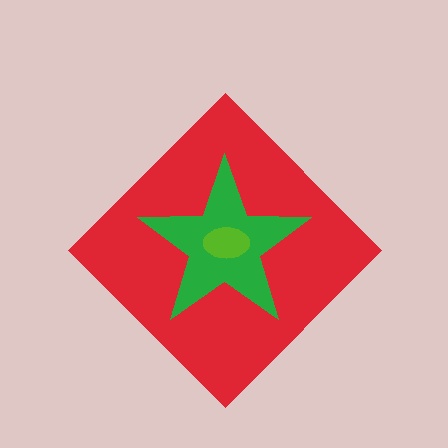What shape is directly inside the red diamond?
The green star.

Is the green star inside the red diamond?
Yes.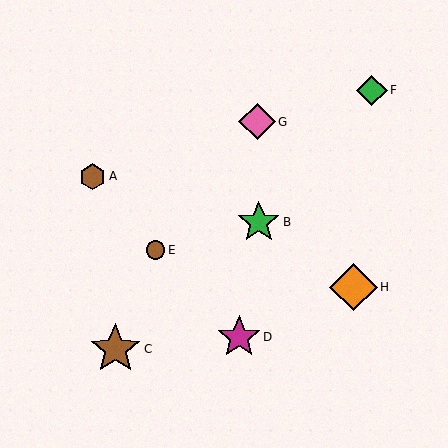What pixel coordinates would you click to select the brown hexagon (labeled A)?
Click at (93, 177) to select the brown hexagon A.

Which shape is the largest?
The brown star (labeled C) is the largest.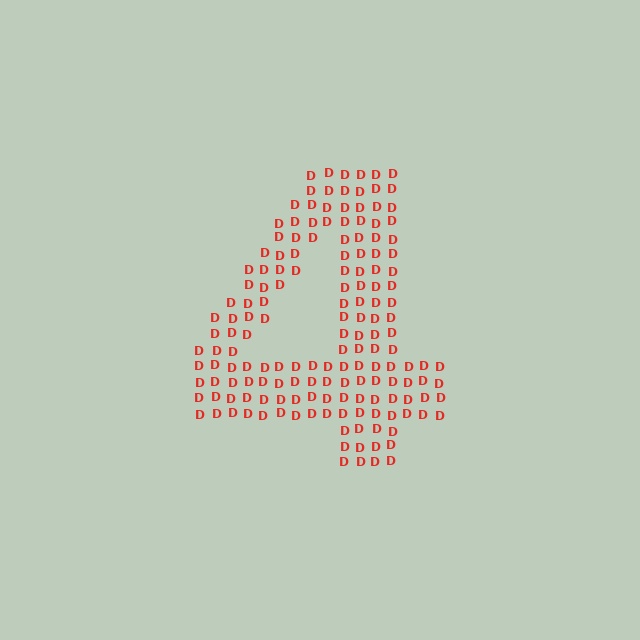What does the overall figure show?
The overall figure shows the digit 4.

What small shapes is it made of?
It is made of small letter D's.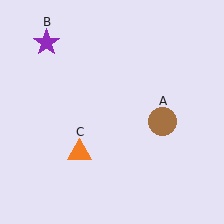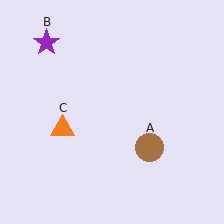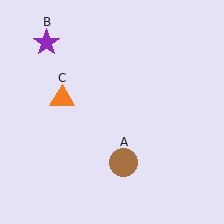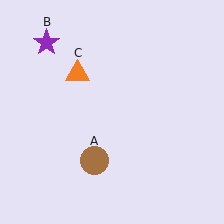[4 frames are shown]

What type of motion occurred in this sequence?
The brown circle (object A), orange triangle (object C) rotated clockwise around the center of the scene.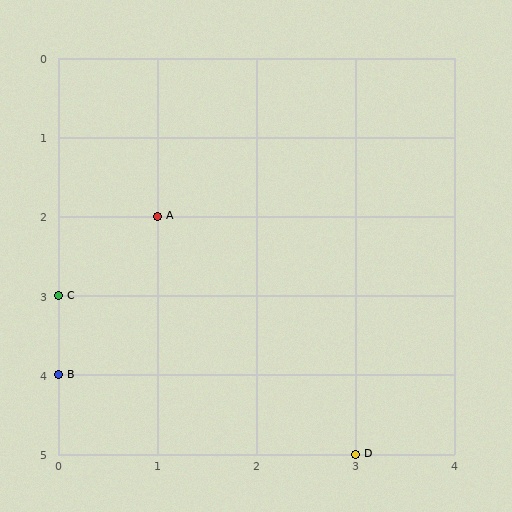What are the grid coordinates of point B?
Point B is at grid coordinates (0, 4).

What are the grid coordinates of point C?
Point C is at grid coordinates (0, 3).